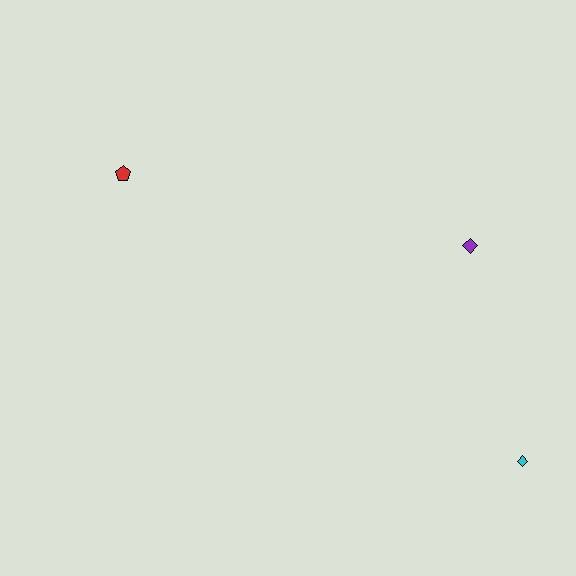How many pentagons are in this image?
There is 1 pentagon.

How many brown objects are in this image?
There are no brown objects.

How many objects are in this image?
There are 3 objects.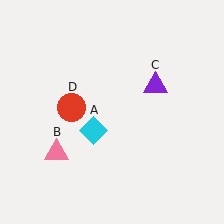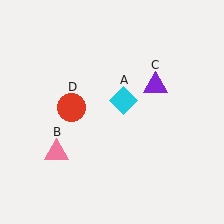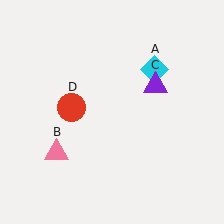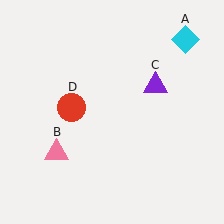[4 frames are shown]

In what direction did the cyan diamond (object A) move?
The cyan diamond (object A) moved up and to the right.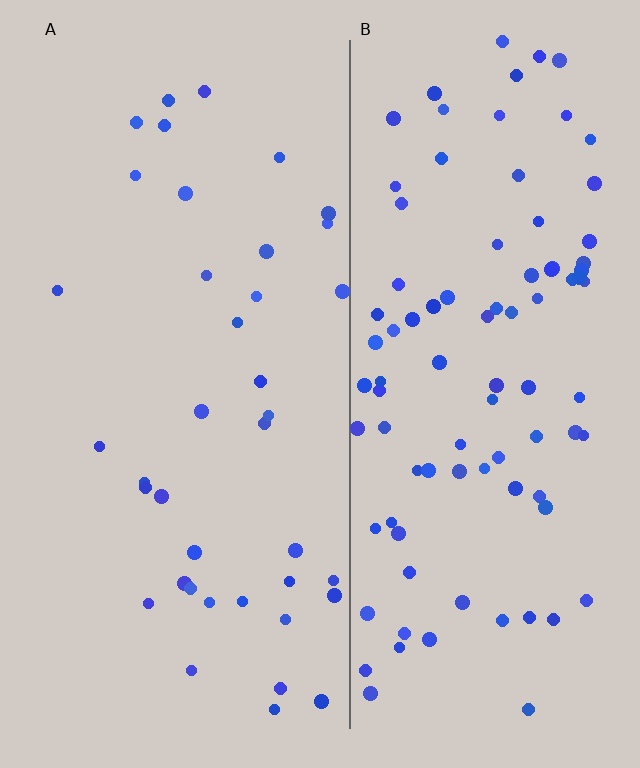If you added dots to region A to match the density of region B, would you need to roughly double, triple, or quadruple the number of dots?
Approximately double.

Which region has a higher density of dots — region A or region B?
B (the right).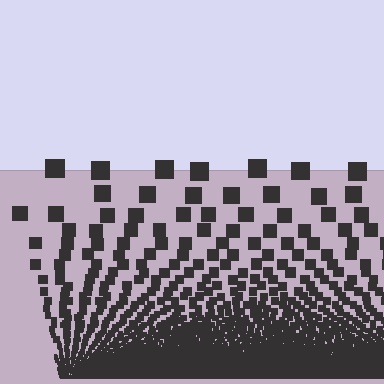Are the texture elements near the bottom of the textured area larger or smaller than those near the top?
Smaller. The gradient is inverted — elements near the bottom are smaller and denser.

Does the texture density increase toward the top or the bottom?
Density increases toward the bottom.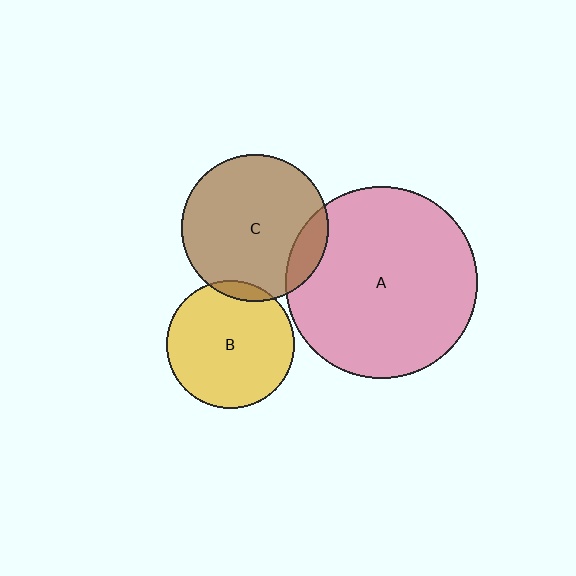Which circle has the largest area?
Circle A (pink).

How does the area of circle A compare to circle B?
Approximately 2.2 times.